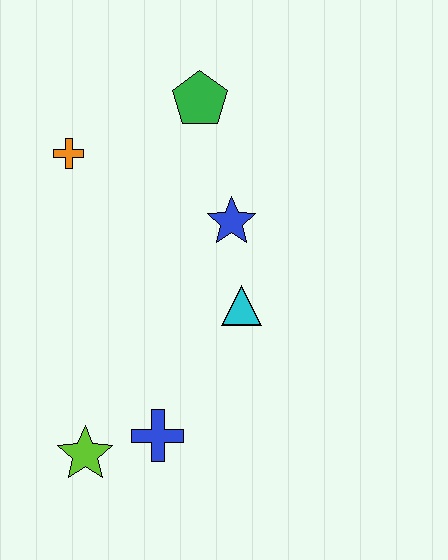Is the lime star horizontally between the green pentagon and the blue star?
No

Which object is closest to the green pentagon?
The blue star is closest to the green pentagon.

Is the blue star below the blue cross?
No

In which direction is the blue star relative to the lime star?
The blue star is above the lime star.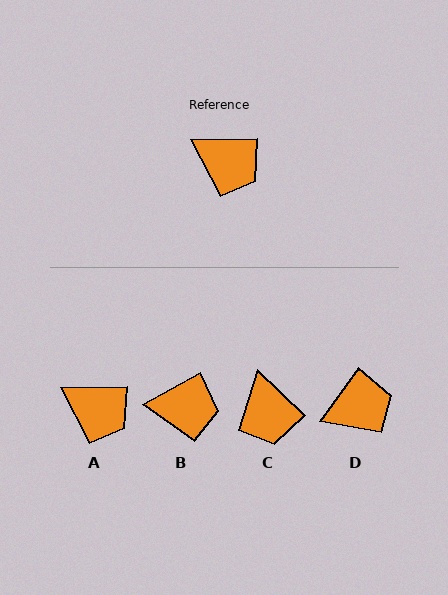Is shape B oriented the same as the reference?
No, it is off by about 28 degrees.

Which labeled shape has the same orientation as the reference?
A.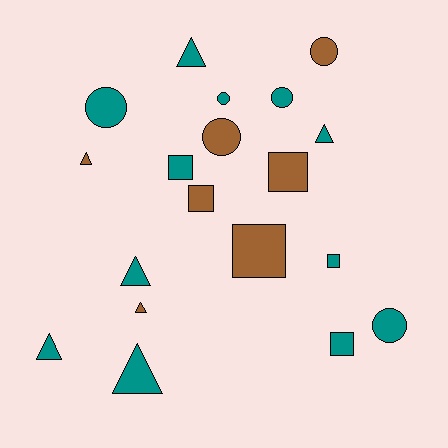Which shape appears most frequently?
Triangle, with 7 objects.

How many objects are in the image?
There are 19 objects.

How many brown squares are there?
There are 3 brown squares.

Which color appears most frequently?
Teal, with 12 objects.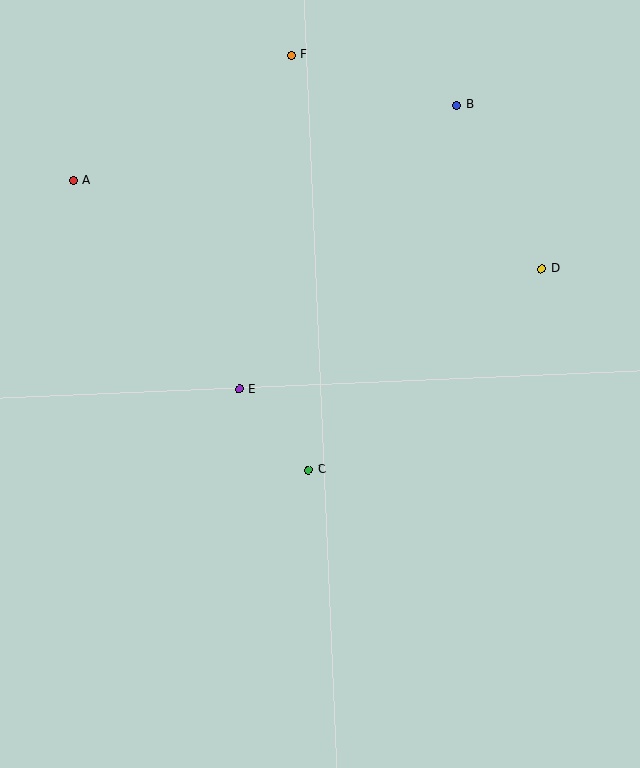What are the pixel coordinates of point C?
Point C is at (308, 470).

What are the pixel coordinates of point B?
Point B is at (457, 105).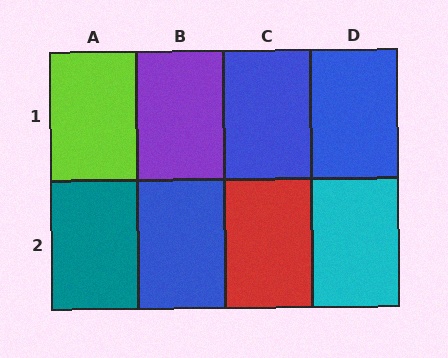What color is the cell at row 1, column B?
Purple.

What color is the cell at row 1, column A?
Lime.